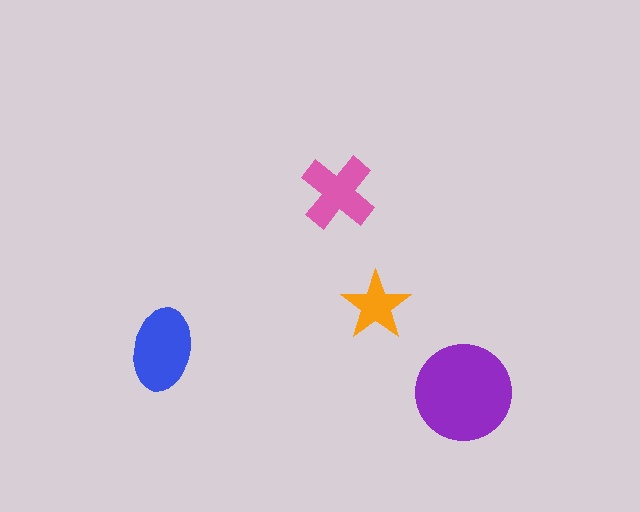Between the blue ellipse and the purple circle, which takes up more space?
The purple circle.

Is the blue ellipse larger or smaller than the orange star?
Larger.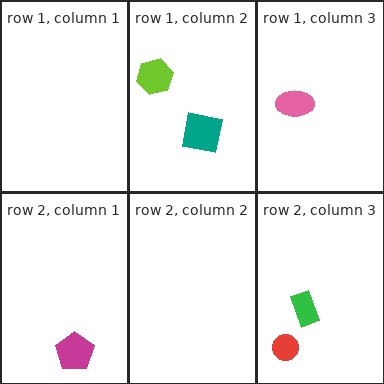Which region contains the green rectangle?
The row 2, column 3 region.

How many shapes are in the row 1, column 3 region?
1.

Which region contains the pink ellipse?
The row 1, column 3 region.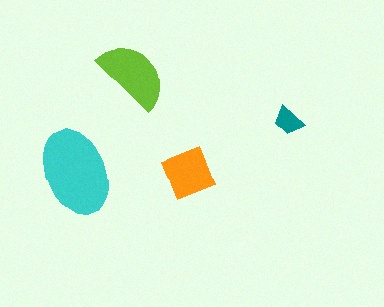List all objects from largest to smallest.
The cyan ellipse, the lime semicircle, the orange square, the teal trapezoid.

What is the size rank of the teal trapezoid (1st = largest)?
4th.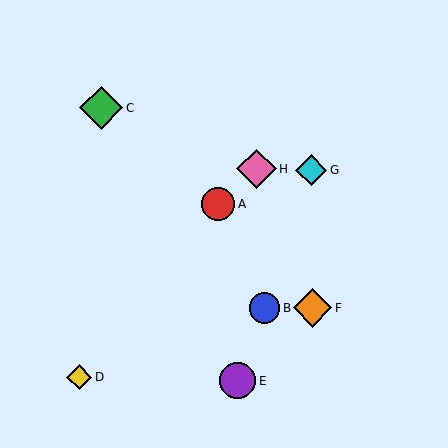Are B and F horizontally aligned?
Yes, both are at y≈308.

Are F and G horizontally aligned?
No, F is at y≈308 and G is at y≈170.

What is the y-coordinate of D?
Object D is at y≈377.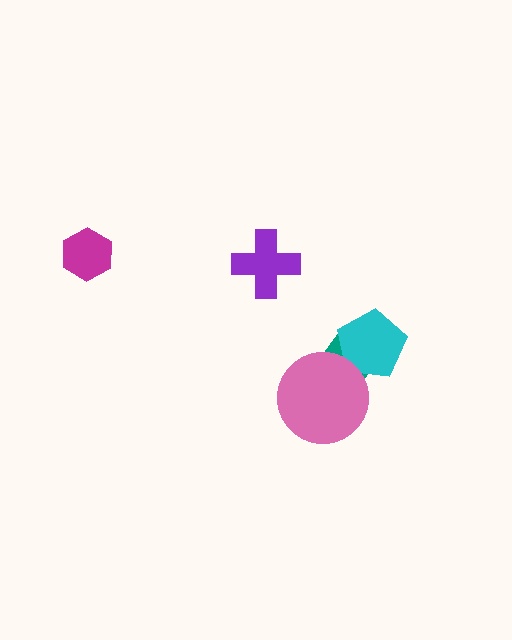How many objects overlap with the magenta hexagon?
0 objects overlap with the magenta hexagon.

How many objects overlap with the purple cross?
0 objects overlap with the purple cross.